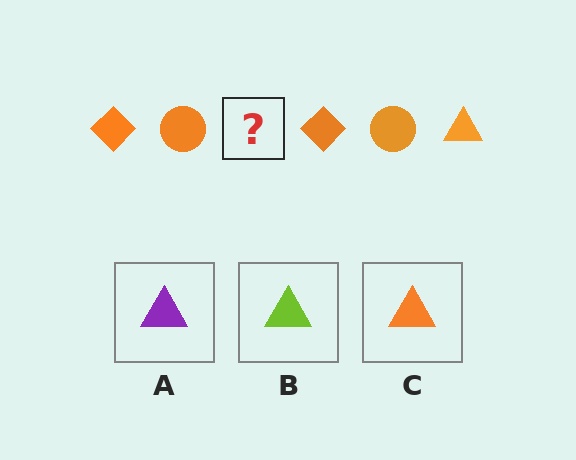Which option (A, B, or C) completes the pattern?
C.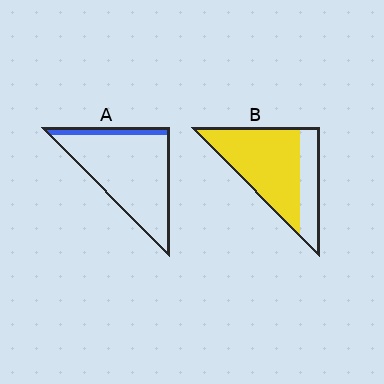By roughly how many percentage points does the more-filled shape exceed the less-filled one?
By roughly 60 percentage points (B over A).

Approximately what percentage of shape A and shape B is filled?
A is approximately 10% and B is approximately 70%.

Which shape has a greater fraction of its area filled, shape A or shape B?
Shape B.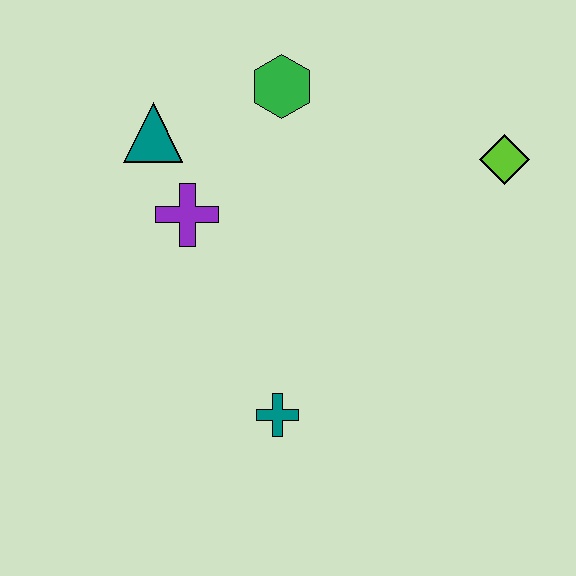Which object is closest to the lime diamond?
The green hexagon is closest to the lime diamond.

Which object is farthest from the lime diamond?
The teal triangle is farthest from the lime diamond.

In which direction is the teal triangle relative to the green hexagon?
The teal triangle is to the left of the green hexagon.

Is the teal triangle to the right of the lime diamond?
No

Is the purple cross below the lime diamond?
Yes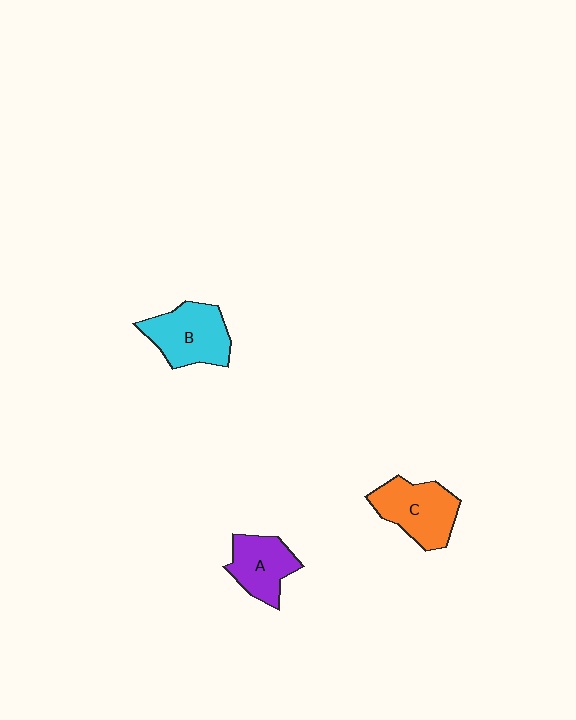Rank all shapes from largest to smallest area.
From largest to smallest: C (orange), B (cyan), A (purple).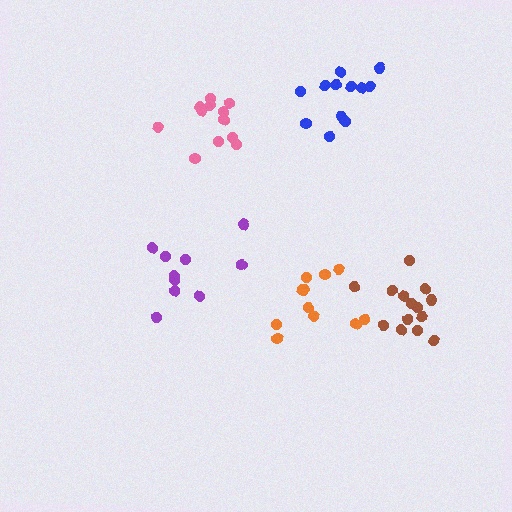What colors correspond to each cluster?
The clusters are colored: purple, pink, brown, orange, blue.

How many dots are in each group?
Group 1: 10 dots, Group 2: 12 dots, Group 3: 14 dots, Group 4: 11 dots, Group 5: 12 dots (59 total).